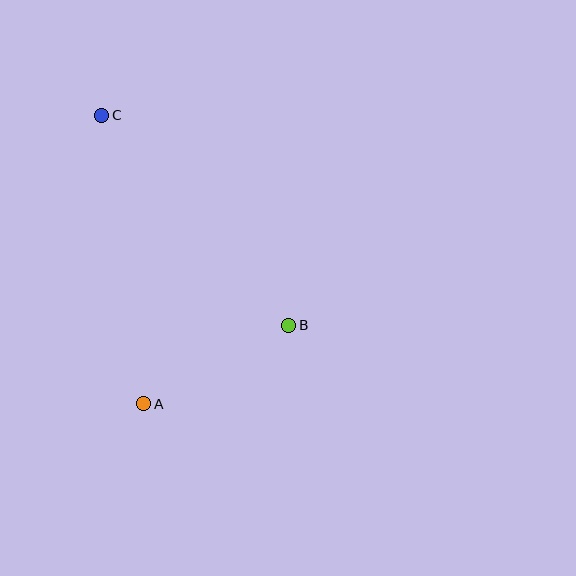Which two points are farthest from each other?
Points A and C are farthest from each other.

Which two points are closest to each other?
Points A and B are closest to each other.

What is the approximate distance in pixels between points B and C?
The distance between B and C is approximately 281 pixels.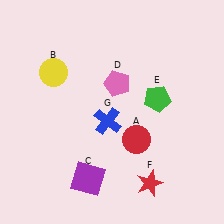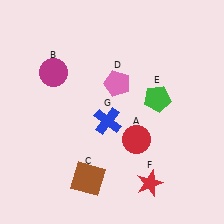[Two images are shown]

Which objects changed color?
B changed from yellow to magenta. C changed from purple to brown.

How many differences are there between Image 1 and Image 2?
There are 2 differences between the two images.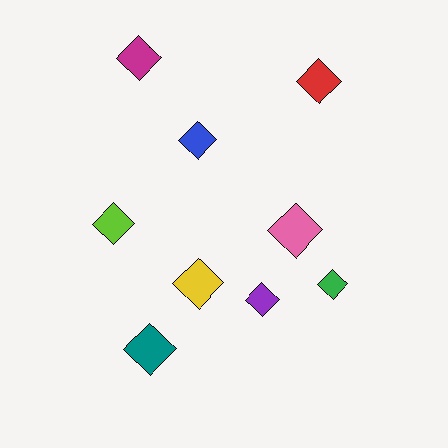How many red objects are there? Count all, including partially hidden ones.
There is 1 red object.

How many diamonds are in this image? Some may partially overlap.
There are 9 diamonds.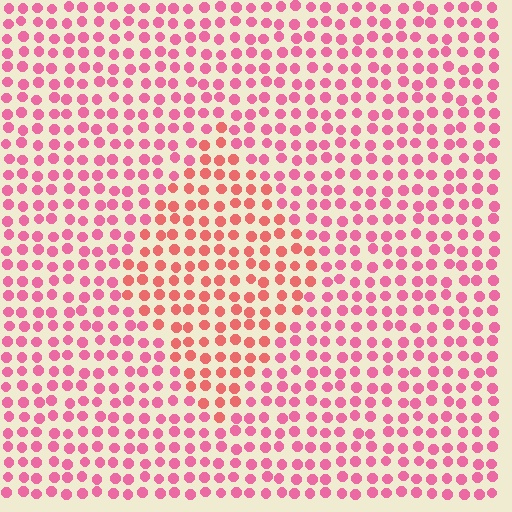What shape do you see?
I see a diamond.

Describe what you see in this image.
The image is filled with small pink elements in a uniform arrangement. A diamond-shaped region is visible where the elements are tinted to a slightly different hue, forming a subtle color boundary.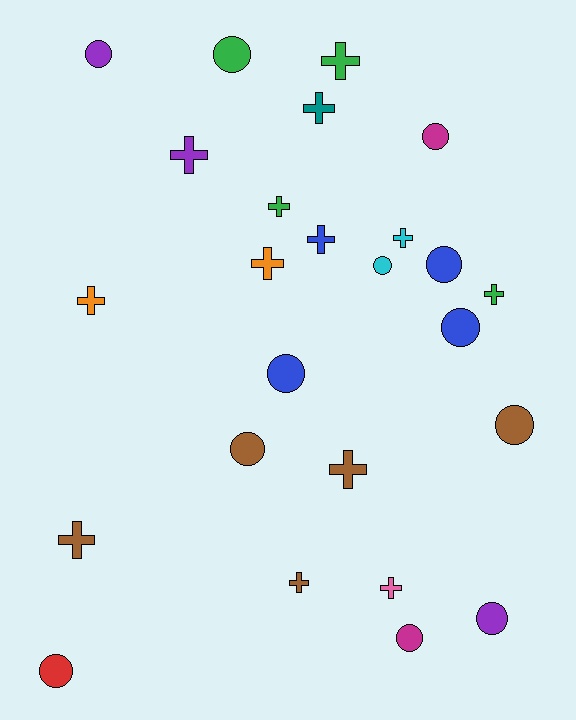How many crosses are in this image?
There are 13 crosses.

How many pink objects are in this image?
There is 1 pink object.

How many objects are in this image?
There are 25 objects.